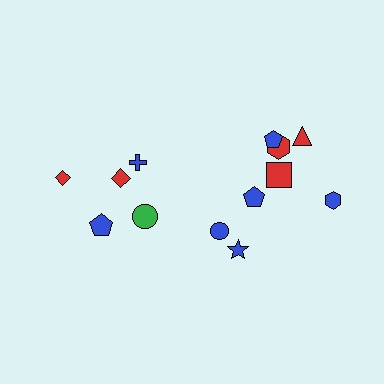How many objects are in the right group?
There are 8 objects.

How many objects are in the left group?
There are 5 objects.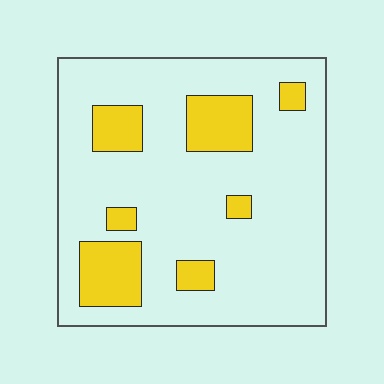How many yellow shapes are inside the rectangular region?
7.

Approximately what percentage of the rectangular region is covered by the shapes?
Approximately 20%.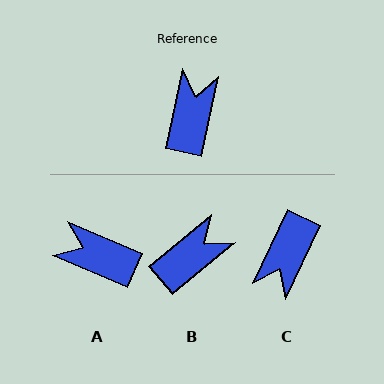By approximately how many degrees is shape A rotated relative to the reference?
Approximately 79 degrees counter-clockwise.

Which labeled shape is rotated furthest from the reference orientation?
C, about 167 degrees away.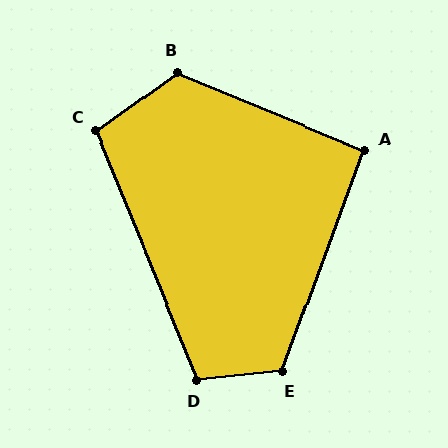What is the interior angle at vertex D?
Approximately 106 degrees (obtuse).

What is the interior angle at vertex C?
Approximately 104 degrees (obtuse).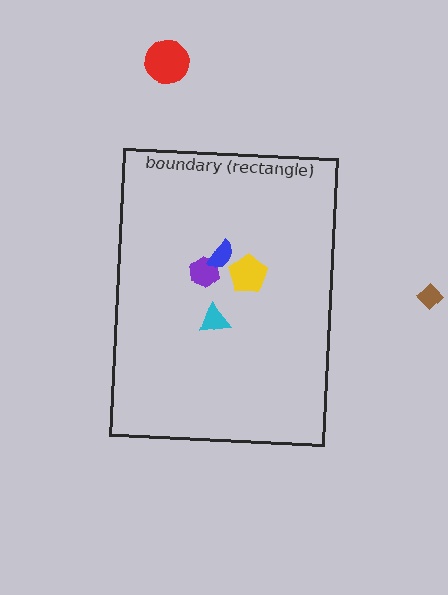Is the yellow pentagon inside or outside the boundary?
Inside.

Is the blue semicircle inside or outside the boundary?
Inside.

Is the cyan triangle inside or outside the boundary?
Inside.